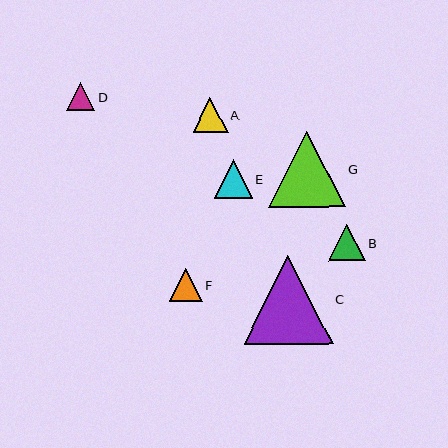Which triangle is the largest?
Triangle C is the largest with a size of approximately 88 pixels.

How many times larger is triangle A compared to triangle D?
Triangle A is approximately 1.2 times the size of triangle D.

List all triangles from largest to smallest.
From largest to smallest: C, G, E, B, A, F, D.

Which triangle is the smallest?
Triangle D is the smallest with a size of approximately 28 pixels.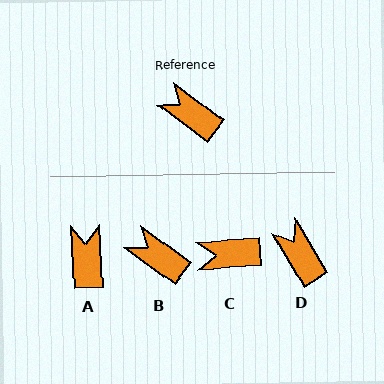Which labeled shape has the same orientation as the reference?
B.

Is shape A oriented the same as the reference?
No, it is off by about 50 degrees.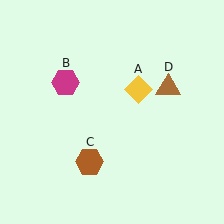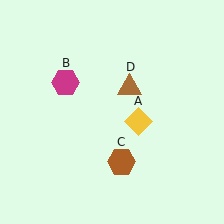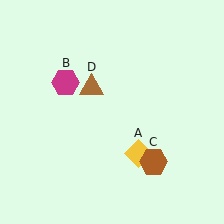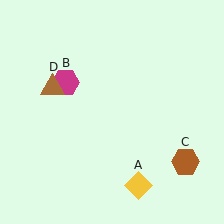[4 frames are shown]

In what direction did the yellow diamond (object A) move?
The yellow diamond (object A) moved down.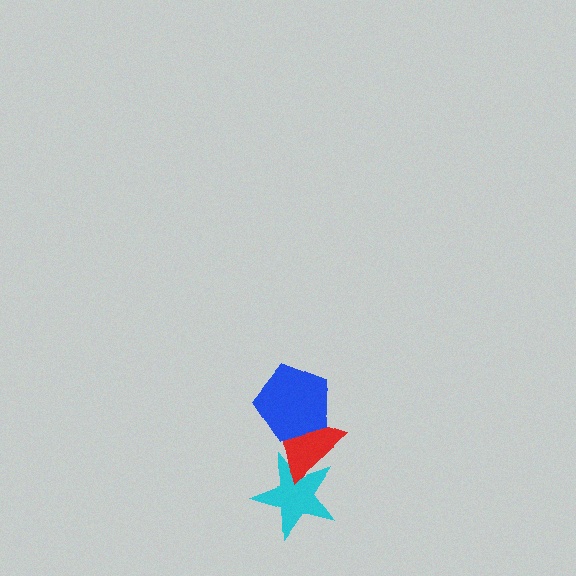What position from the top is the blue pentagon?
The blue pentagon is 1st from the top.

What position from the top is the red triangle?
The red triangle is 2nd from the top.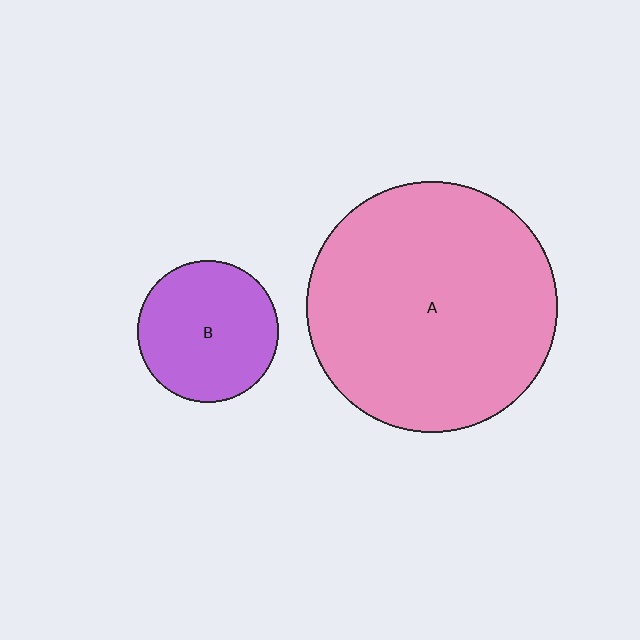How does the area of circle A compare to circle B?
Approximately 3.1 times.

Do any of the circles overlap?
No, none of the circles overlap.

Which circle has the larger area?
Circle A (pink).